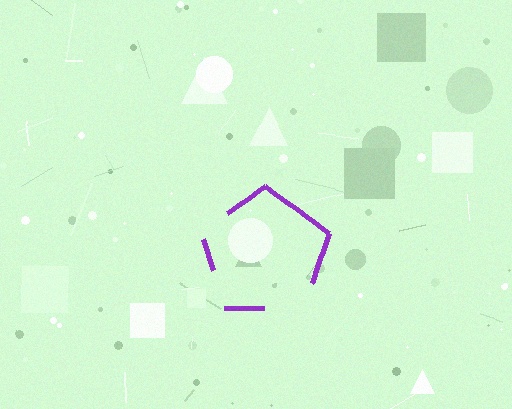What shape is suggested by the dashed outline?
The dashed outline suggests a pentagon.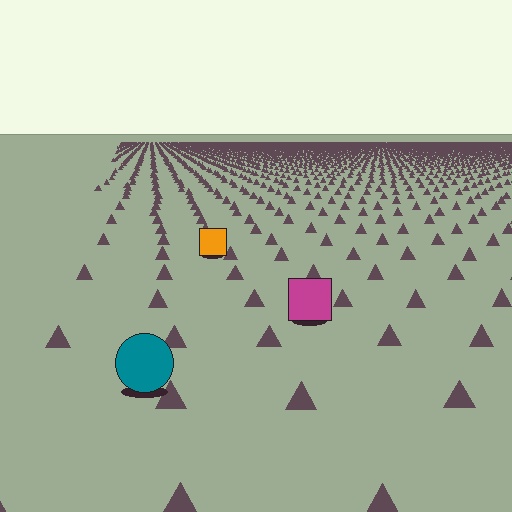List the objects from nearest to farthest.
From nearest to farthest: the teal circle, the magenta square, the orange square.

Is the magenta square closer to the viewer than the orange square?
Yes. The magenta square is closer — you can tell from the texture gradient: the ground texture is coarser near it.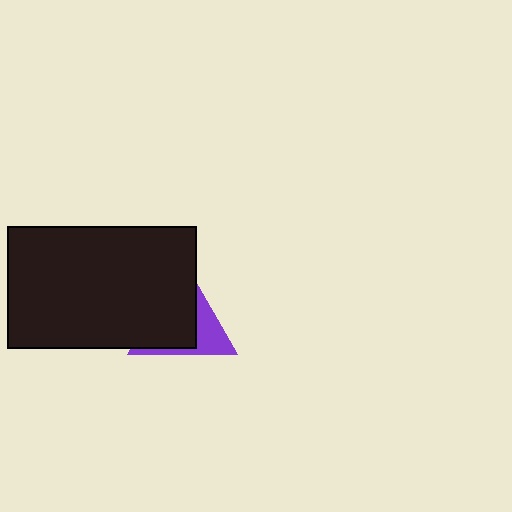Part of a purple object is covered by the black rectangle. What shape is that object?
It is a triangle.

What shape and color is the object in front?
The object in front is a black rectangle.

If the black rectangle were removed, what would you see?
You would see the complete purple triangle.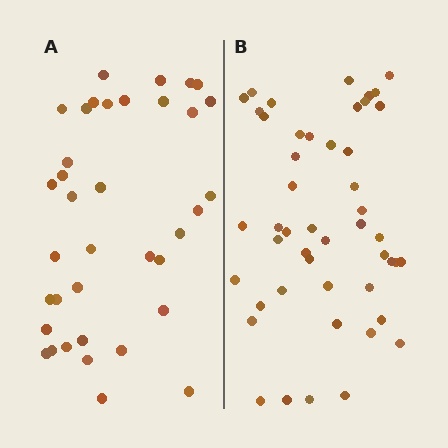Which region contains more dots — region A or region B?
Region B (the right region) has more dots.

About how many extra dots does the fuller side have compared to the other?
Region B has roughly 12 or so more dots than region A.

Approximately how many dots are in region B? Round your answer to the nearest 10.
About 50 dots. (The exact count is 48, which rounds to 50.)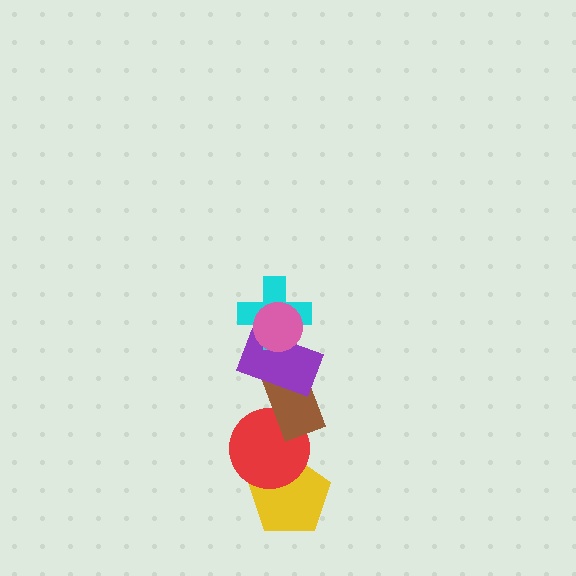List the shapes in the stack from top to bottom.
From top to bottom: the pink circle, the cyan cross, the purple rectangle, the brown rectangle, the red circle, the yellow pentagon.